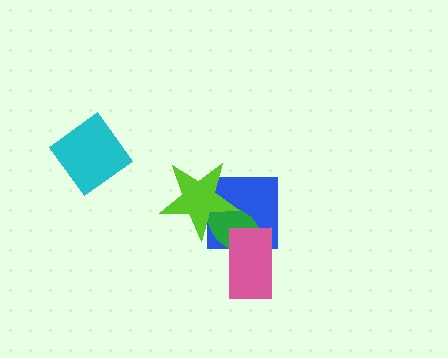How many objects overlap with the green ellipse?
3 objects overlap with the green ellipse.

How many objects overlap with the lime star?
2 objects overlap with the lime star.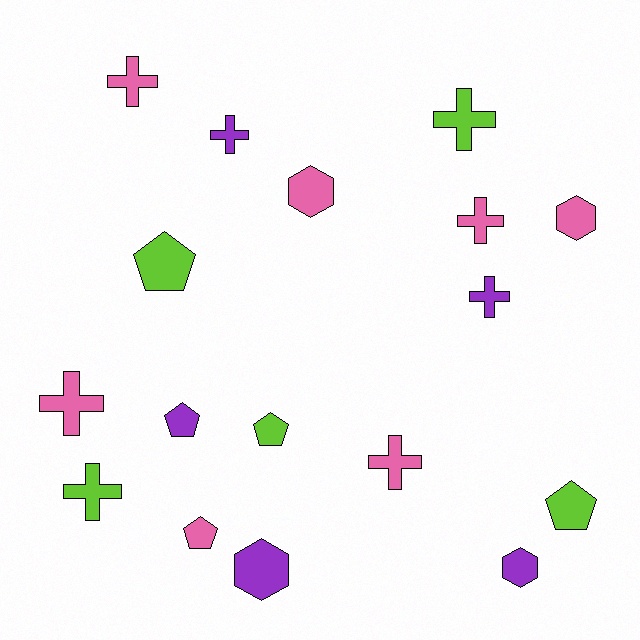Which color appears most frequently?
Pink, with 7 objects.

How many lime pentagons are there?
There are 3 lime pentagons.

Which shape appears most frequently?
Cross, with 8 objects.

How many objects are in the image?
There are 17 objects.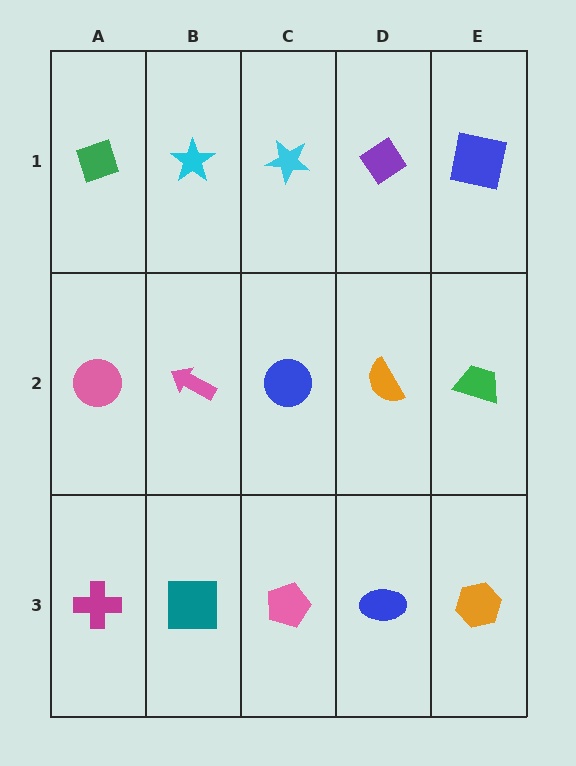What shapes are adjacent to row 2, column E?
A blue square (row 1, column E), an orange hexagon (row 3, column E), an orange semicircle (row 2, column D).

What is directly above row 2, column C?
A cyan star.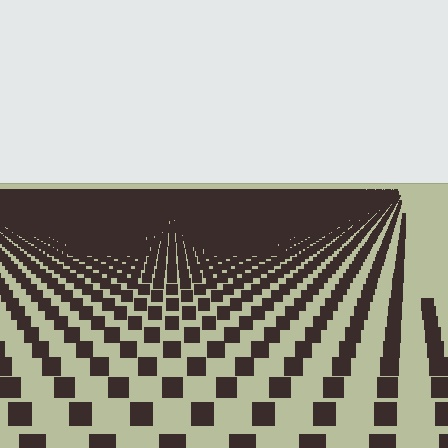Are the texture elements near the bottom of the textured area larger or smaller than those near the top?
Larger. Near the bottom, elements are closer to the viewer and appear at a bigger on-screen size.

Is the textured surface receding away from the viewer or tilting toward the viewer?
The surface is receding away from the viewer. Texture elements get smaller and denser toward the top.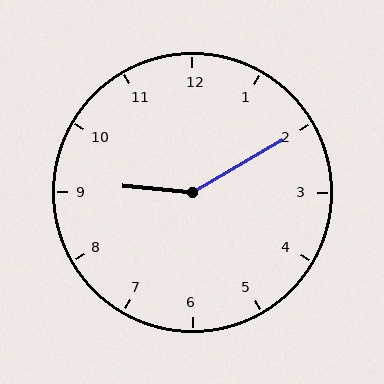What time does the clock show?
9:10.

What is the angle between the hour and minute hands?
Approximately 145 degrees.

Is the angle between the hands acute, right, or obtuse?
It is obtuse.